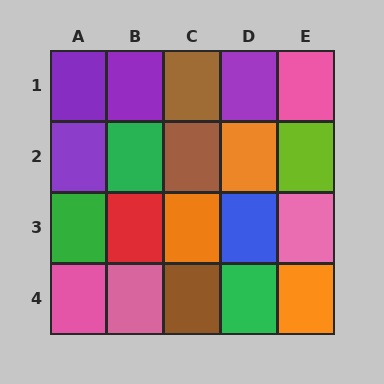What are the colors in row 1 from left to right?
Purple, purple, brown, purple, pink.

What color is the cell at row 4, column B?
Pink.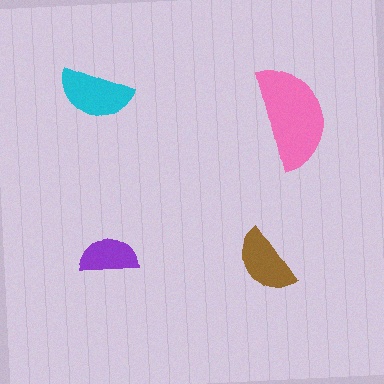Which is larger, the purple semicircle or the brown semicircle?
The brown one.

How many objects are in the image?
There are 4 objects in the image.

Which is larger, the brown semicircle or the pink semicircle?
The pink one.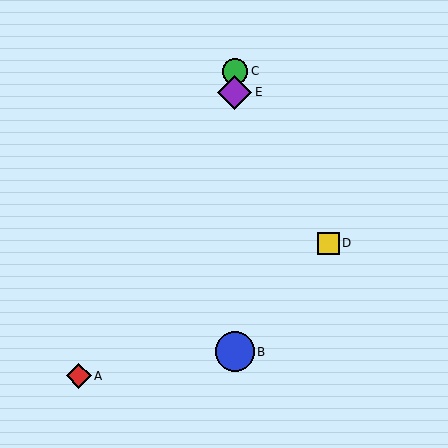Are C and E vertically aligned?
Yes, both are at x≈235.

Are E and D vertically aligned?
No, E is at x≈235 and D is at x≈328.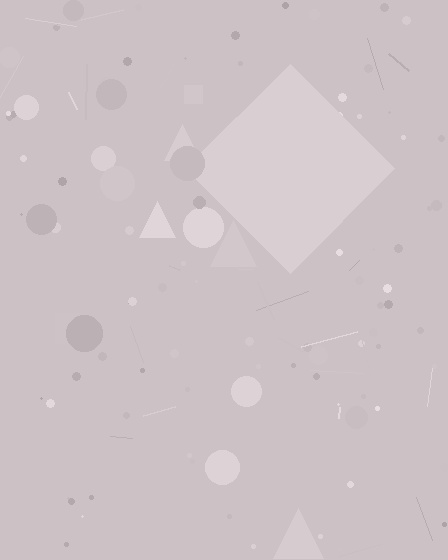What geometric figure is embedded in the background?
A diamond is embedded in the background.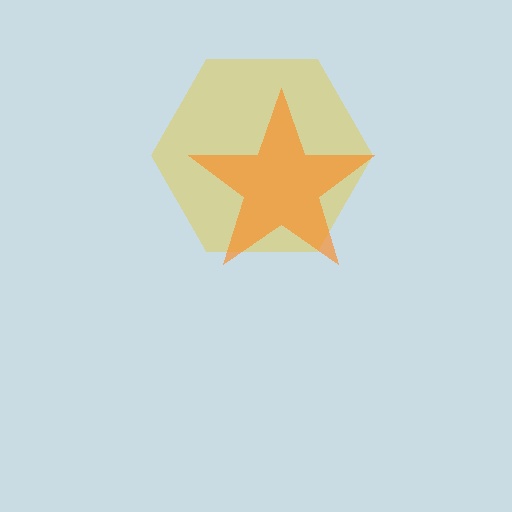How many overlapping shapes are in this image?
There are 2 overlapping shapes in the image.